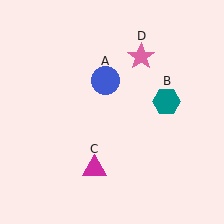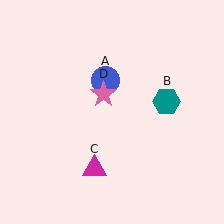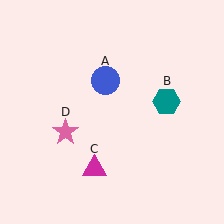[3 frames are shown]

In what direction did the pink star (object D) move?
The pink star (object D) moved down and to the left.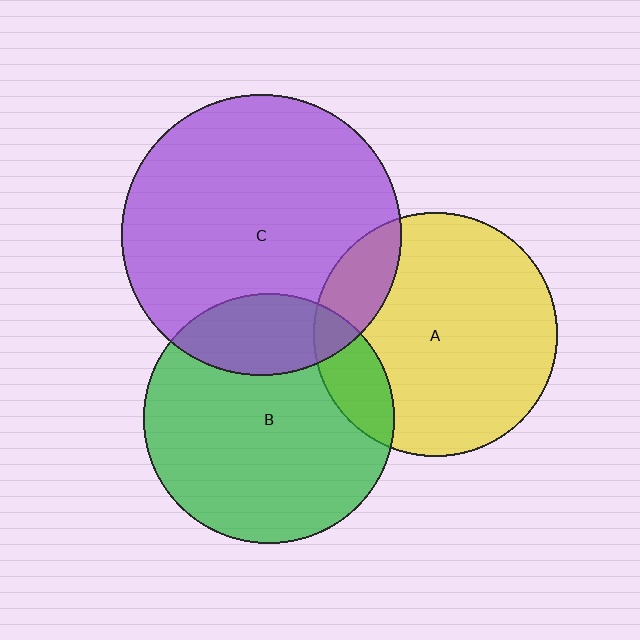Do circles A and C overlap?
Yes.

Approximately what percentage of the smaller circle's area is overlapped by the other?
Approximately 15%.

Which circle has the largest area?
Circle C (purple).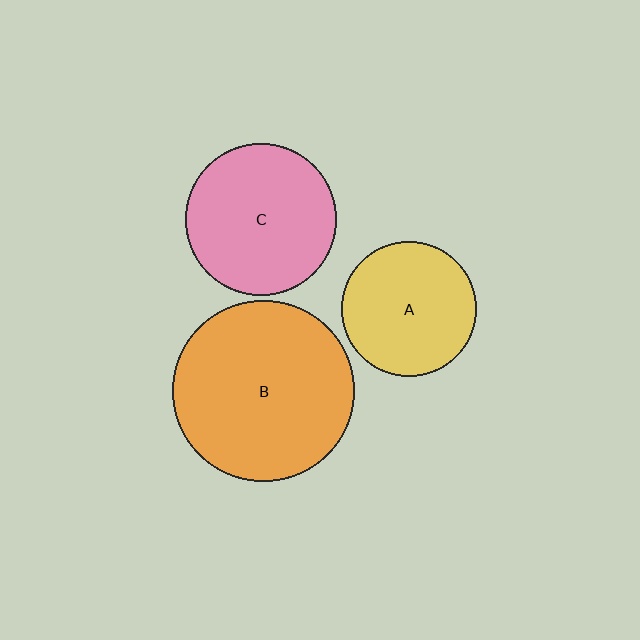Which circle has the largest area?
Circle B (orange).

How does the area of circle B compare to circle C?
Approximately 1.4 times.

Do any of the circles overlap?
No, none of the circles overlap.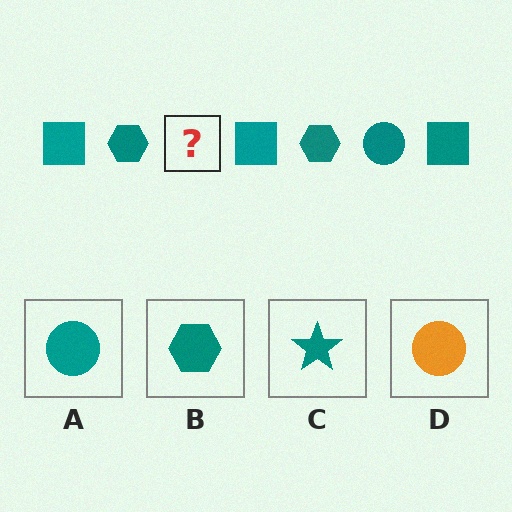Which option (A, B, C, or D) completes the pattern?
A.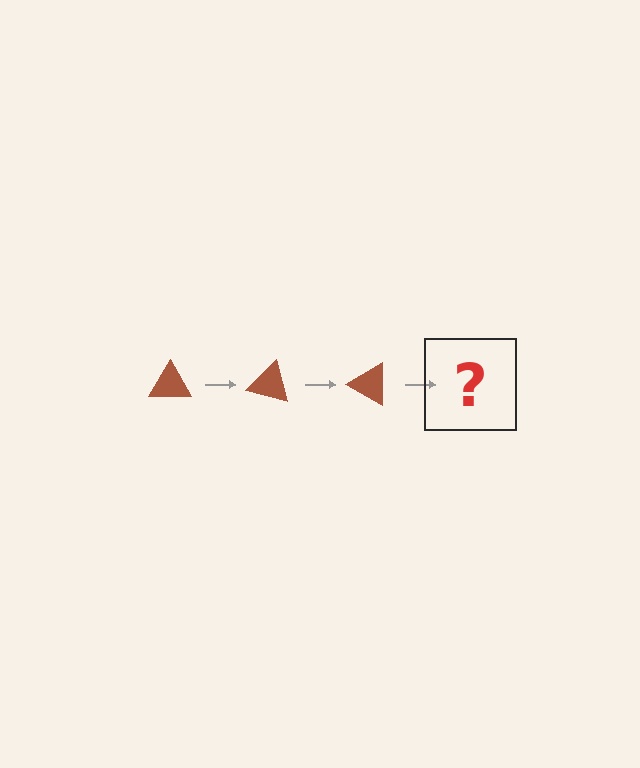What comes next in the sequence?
The next element should be a brown triangle rotated 45 degrees.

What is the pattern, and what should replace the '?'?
The pattern is that the triangle rotates 15 degrees each step. The '?' should be a brown triangle rotated 45 degrees.